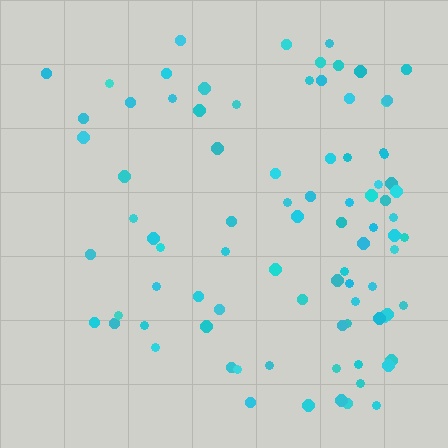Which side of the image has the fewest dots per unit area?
The left.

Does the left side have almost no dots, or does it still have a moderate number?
Still a moderate number, just noticeably fewer than the right.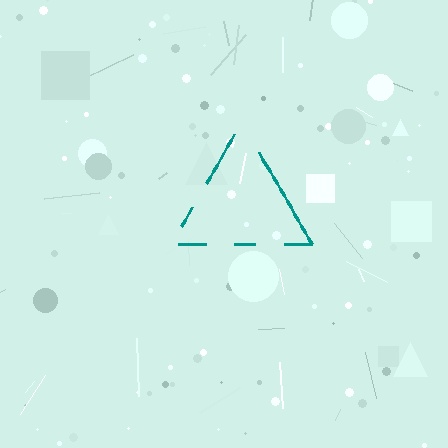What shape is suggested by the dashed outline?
The dashed outline suggests a triangle.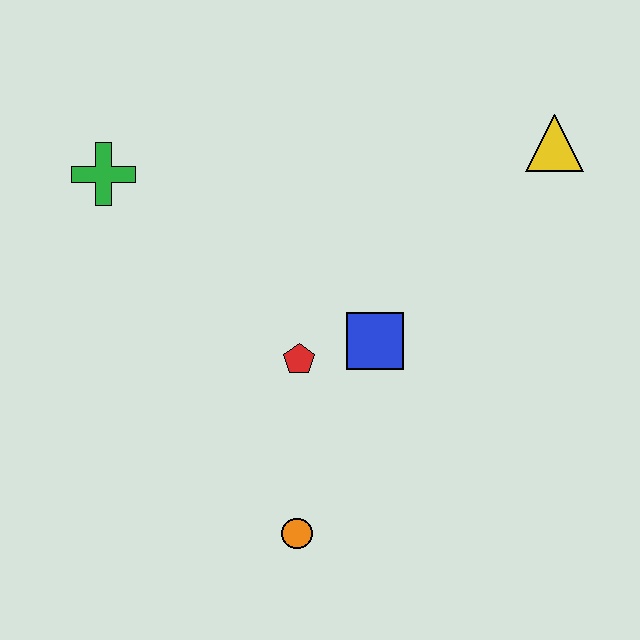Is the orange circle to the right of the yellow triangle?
No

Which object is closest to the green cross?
The red pentagon is closest to the green cross.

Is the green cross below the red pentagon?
No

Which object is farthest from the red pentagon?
The yellow triangle is farthest from the red pentagon.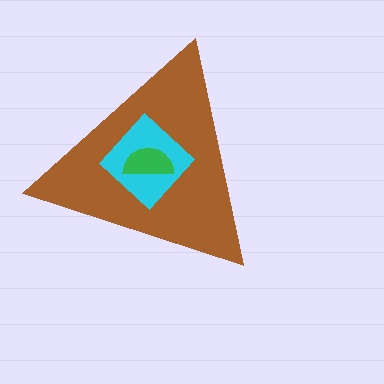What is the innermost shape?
The green semicircle.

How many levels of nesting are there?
3.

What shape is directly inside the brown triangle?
The cyan diamond.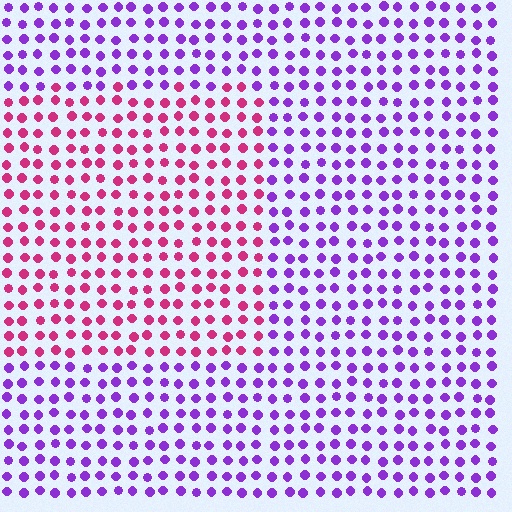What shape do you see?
I see a rectangle.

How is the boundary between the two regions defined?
The boundary is defined purely by a slight shift in hue (about 56 degrees). Spacing, size, and orientation are identical on both sides.